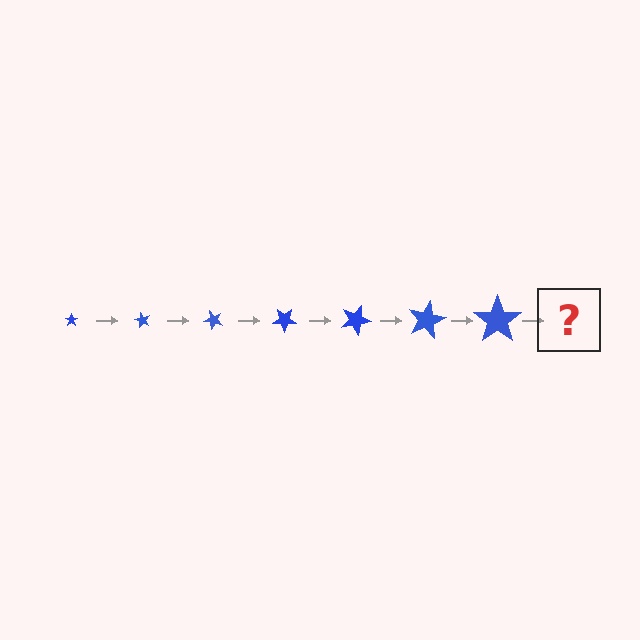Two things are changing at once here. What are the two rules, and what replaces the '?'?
The two rules are that the star grows larger each step and it rotates 60 degrees each step. The '?' should be a star, larger than the previous one and rotated 420 degrees from the start.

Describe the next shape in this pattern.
It should be a star, larger than the previous one and rotated 420 degrees from the start.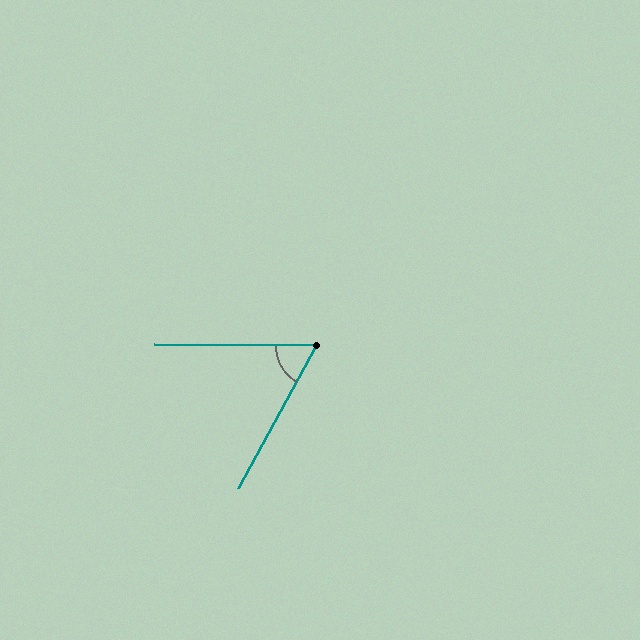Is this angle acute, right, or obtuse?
It is acute.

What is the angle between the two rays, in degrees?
Approximately 62 degrees.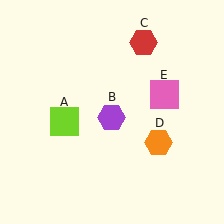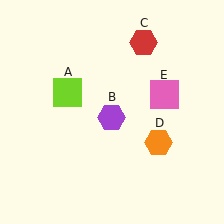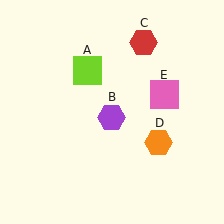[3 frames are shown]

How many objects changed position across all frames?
1 object changed position: lime square (object A).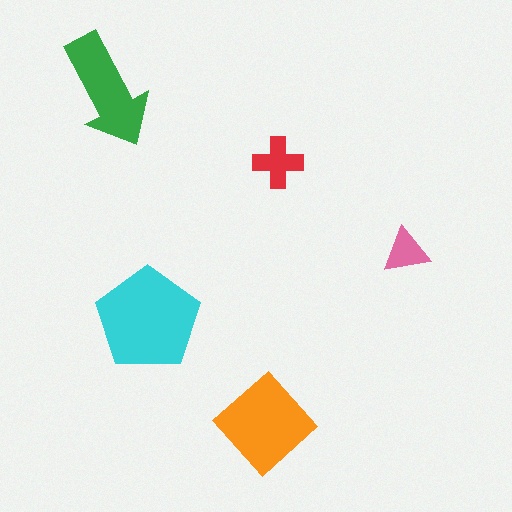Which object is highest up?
The green arrow is topmost.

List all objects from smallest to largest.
The pink triangle, the red cross, the green arrow, the orange diamond, the cyan pentagon.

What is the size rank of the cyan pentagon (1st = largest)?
1st.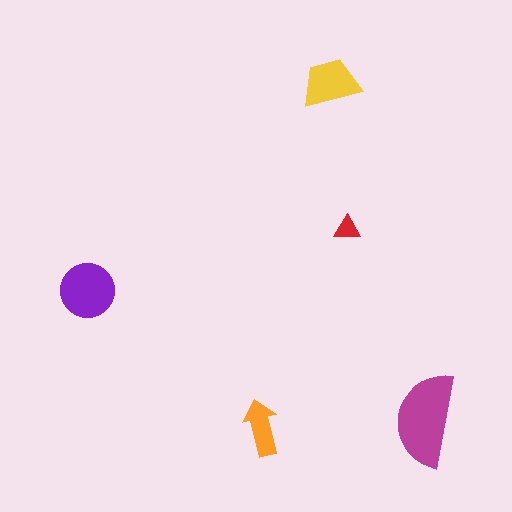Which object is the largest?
The magenta semicircle.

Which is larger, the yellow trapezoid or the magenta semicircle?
The magenta semicircle.